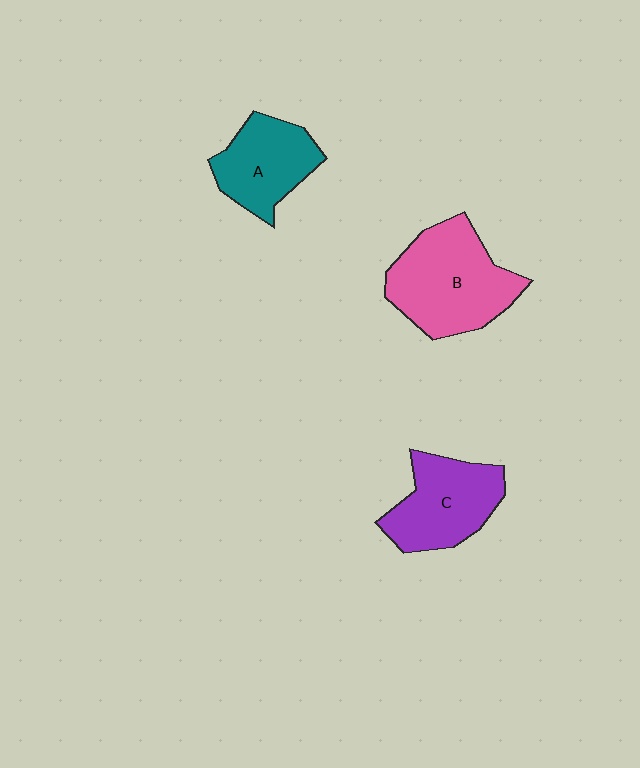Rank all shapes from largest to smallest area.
From largest to smallest: B (pink), C (purple), A (teal).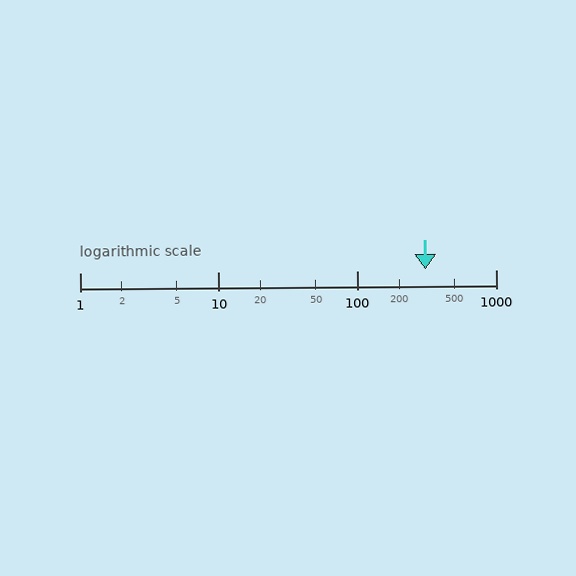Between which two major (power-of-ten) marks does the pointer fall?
The pointer is between 100 and 1000.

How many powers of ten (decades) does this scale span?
The scale spans 3 decades, from 1 to 1000.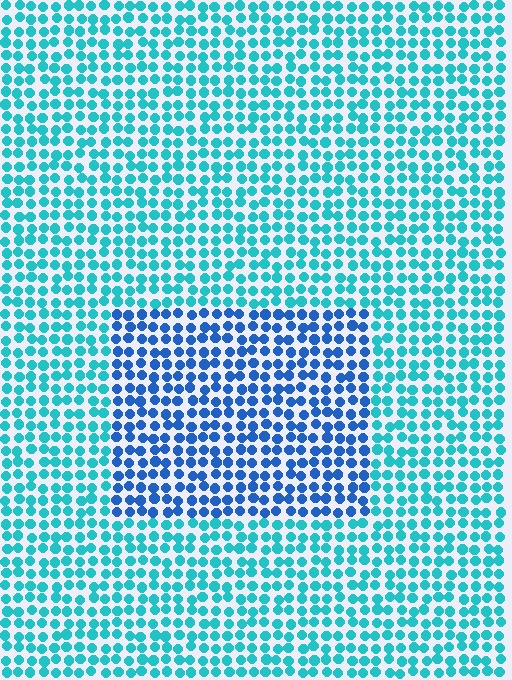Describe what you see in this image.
The image is filled with small cyan elements in a uniform arrangement. A rectangle-shaped region is visible where the elements are tinted to a slightly different hue, forming a subtle color boundary.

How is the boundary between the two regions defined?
The boundary is defined purely by a slight shift in hue (about 36 degrees). Spacing, size, and orientation are identical on both sides.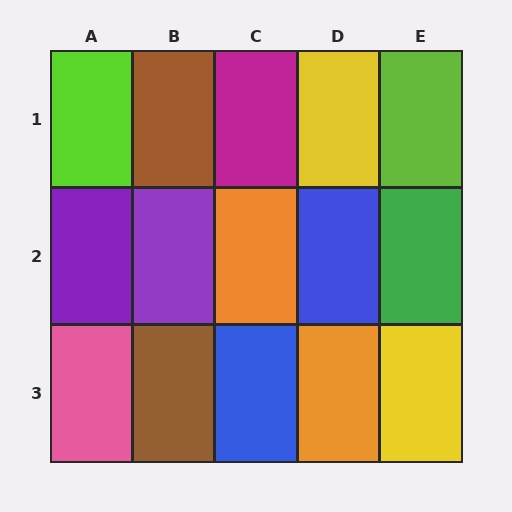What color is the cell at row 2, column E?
Green.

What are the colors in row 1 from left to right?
Lime, brown, magenta, yellow, lime.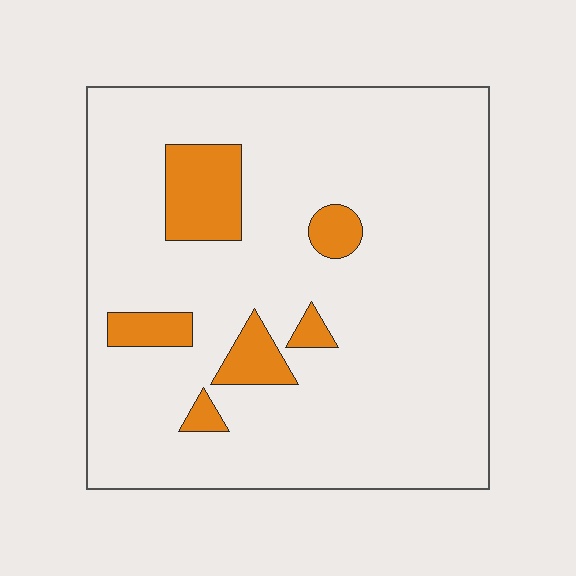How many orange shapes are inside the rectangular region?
6.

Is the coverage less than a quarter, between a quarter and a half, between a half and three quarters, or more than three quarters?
Less than a quarter.